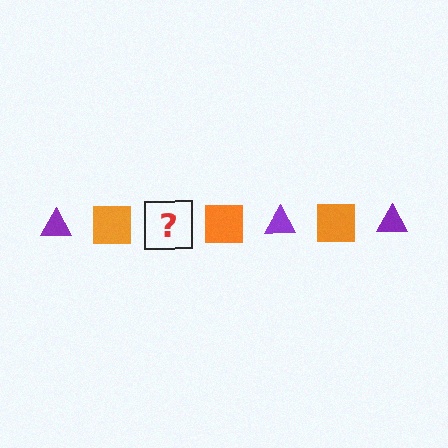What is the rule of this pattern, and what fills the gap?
The rule is that the pattern alternates between purple triangle and orange square. The gap should be filled with a purple triangle.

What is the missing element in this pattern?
The missing element is a purple triangle.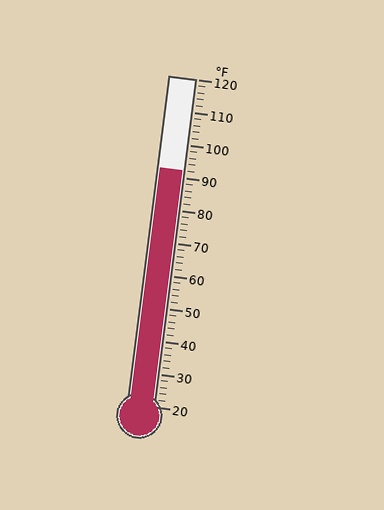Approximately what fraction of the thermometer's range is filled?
The thermometer is filled to approximately 70% of its range.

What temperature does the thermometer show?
The thermometer shows approximately 92°F.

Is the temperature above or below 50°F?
The temperature is above 50°F.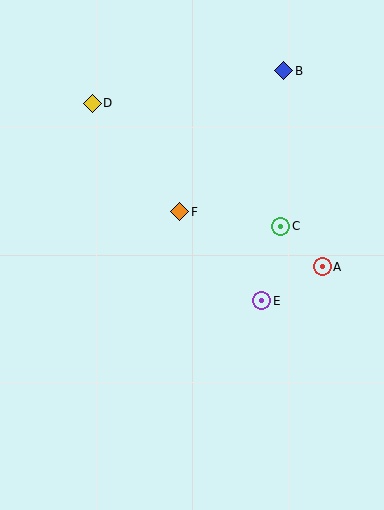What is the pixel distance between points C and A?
The distance between C and A is 58 pixels.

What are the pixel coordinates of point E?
Point E is at (262, 301).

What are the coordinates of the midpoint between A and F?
The midpoint between A and F is at (251, 239).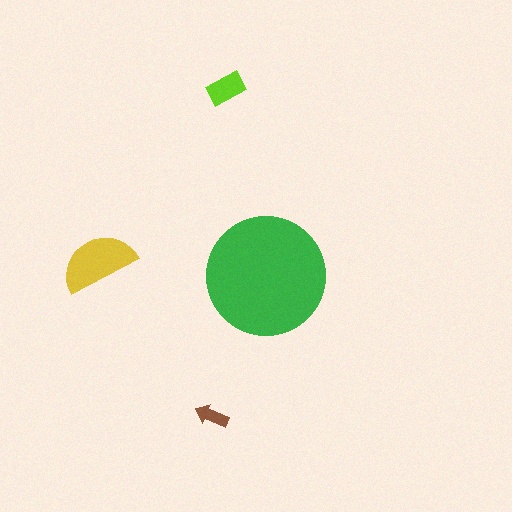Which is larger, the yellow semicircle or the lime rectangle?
The yellow semicircle.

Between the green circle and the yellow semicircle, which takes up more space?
The green circle.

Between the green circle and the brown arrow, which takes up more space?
The green circle.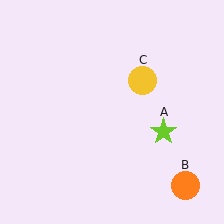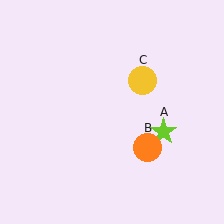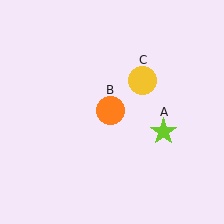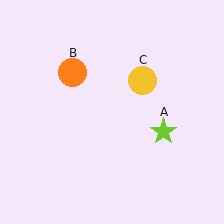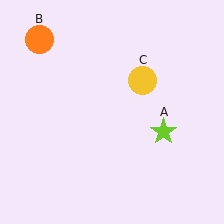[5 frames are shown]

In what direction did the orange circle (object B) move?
The orange circle (object B) moved up and to the left.